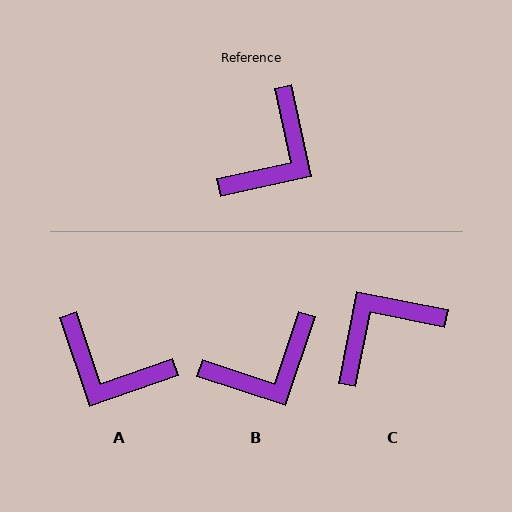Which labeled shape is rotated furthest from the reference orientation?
C, about 157 degrees away.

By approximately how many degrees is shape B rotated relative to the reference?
Approximately 30 degrees clockwise.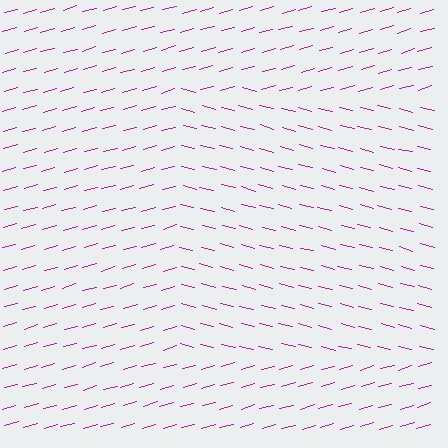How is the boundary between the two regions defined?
The boundary is defined purely by a change in line orientation (approximately 30 degrees difference). All lines are the same color and thickness.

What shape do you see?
I see a rectangle.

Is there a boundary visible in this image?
Yes, there is a texture boundary formed by a change in line orientation.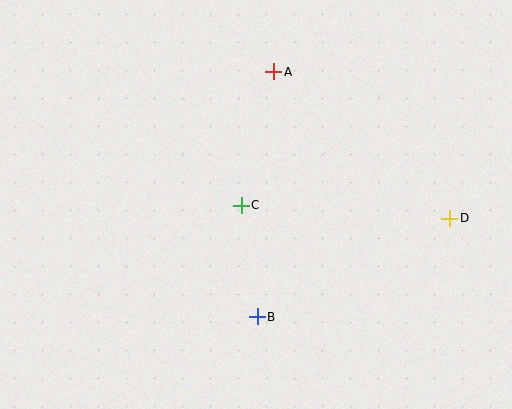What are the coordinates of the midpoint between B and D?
The midpoint between B and D is at (354, 268).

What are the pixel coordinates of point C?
Point C is at (241, 205).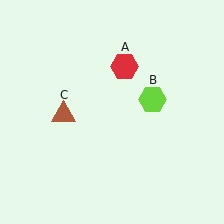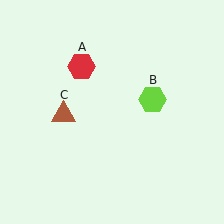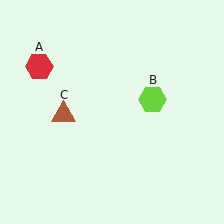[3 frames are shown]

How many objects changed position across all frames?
1 object changed position: red hexagon (object A).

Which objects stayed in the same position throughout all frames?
Lime hexagon (object B) and brown triangle (object C) remained stationary.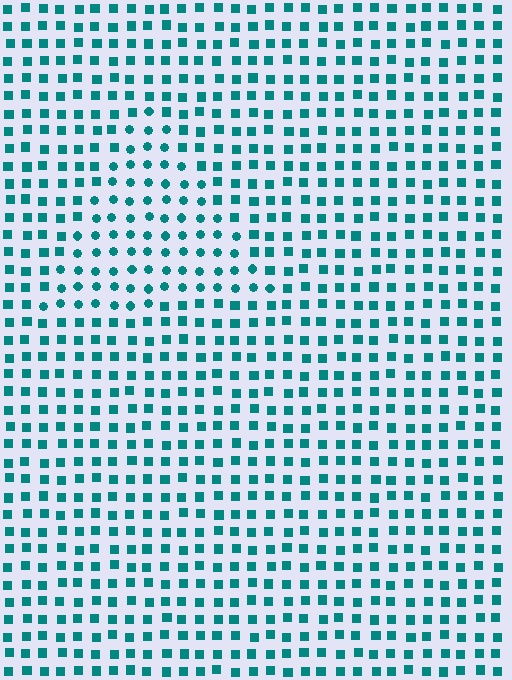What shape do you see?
I see a triangle.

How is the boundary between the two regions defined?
The boundary is defined by a change in element shape: circles inside vs. squares outside. All elements share the same color and spacing.